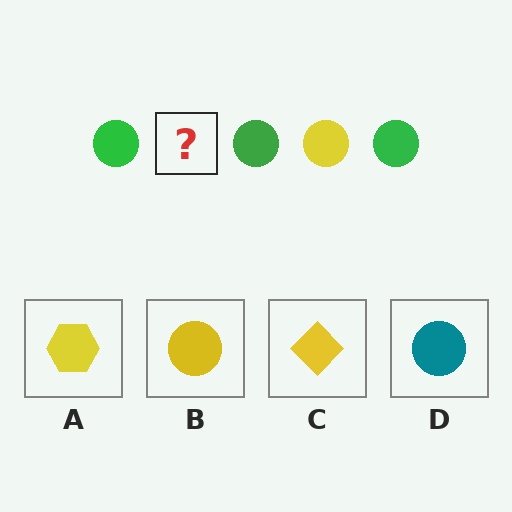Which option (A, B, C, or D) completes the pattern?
B.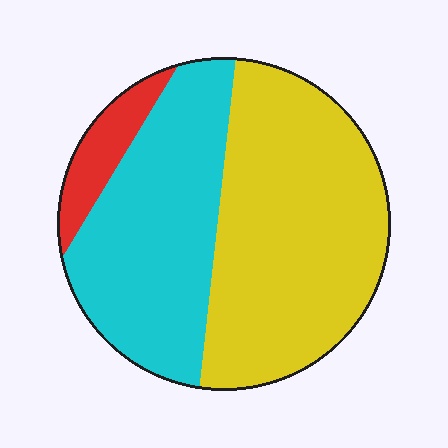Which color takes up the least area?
Red, at roughly 10%.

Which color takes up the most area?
Yellow, at roughly 50%.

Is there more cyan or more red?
Cyan.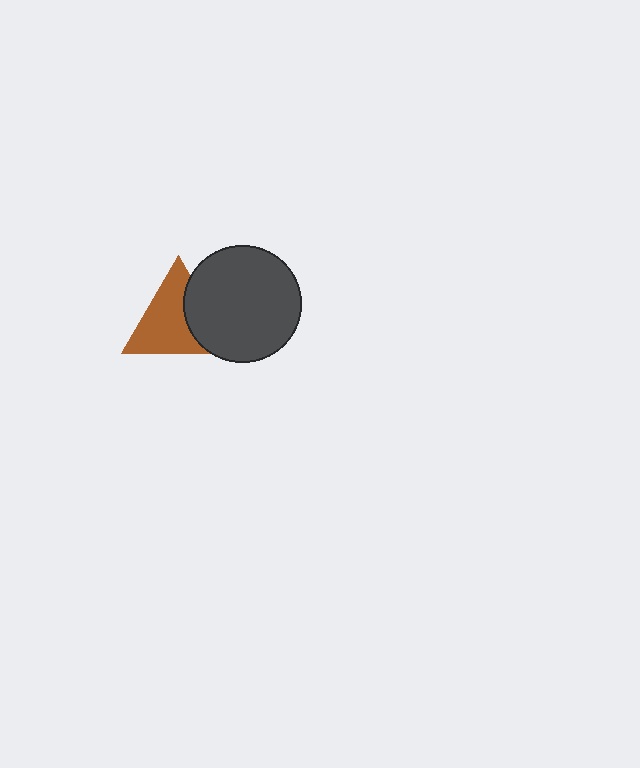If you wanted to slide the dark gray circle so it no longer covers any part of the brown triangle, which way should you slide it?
Slide it right — that is the most direct way to separate the two shapes.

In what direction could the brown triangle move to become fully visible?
The brown triangle could move left. That would shift it out from behind the dark gray circle entirely.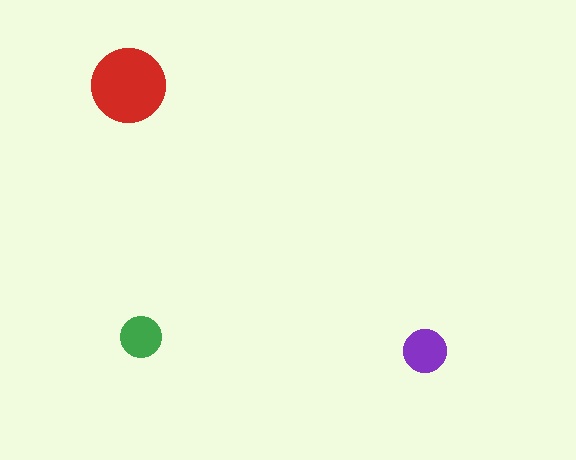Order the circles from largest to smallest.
the red one, the purple one, the green one.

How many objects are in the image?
There are 3 objects in the image.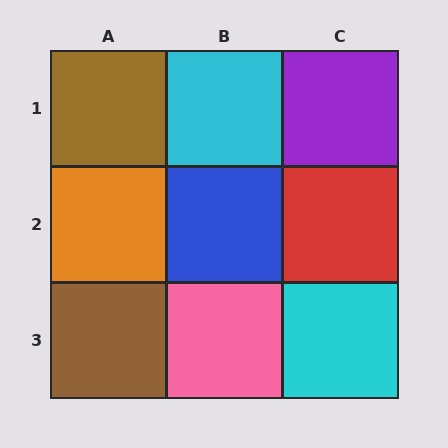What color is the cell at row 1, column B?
Cyan.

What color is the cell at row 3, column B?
Pink.